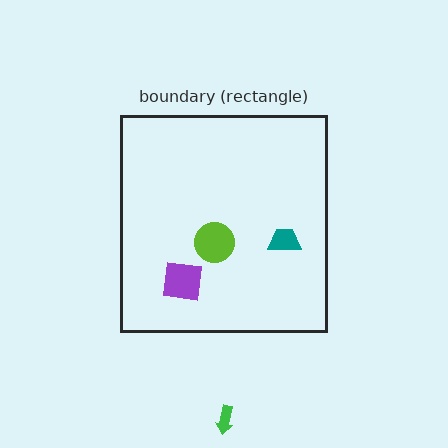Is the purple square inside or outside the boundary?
Inside.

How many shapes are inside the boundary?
3 inside, 1 outside.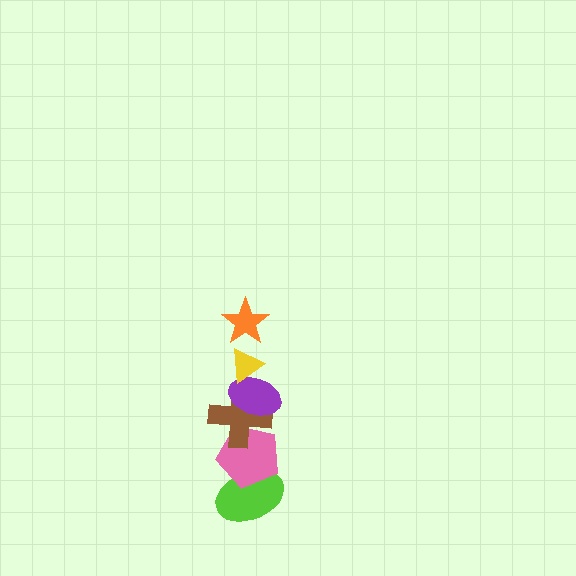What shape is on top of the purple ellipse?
The yellow triangle is on top of the purple ellipse.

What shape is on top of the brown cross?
The purple ellipse is on top of the brown cross.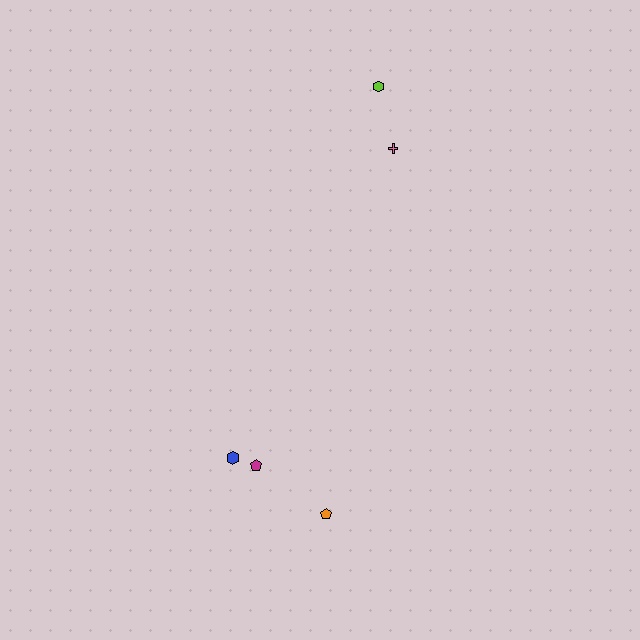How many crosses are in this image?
There is 1 cross.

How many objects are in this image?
There are 5 objects.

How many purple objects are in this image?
There are no purple objects.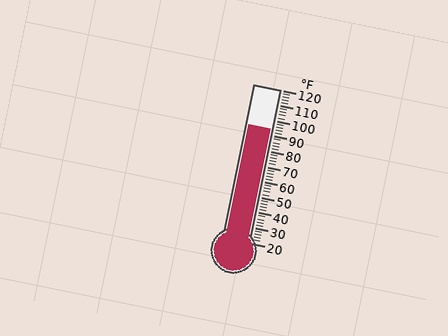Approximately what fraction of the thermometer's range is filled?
The thermometer is filled to approximately 75% of its range.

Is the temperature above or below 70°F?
The temperature is above 70°F.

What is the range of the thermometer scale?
The thermometer scale ranges from 20°F to 120°F.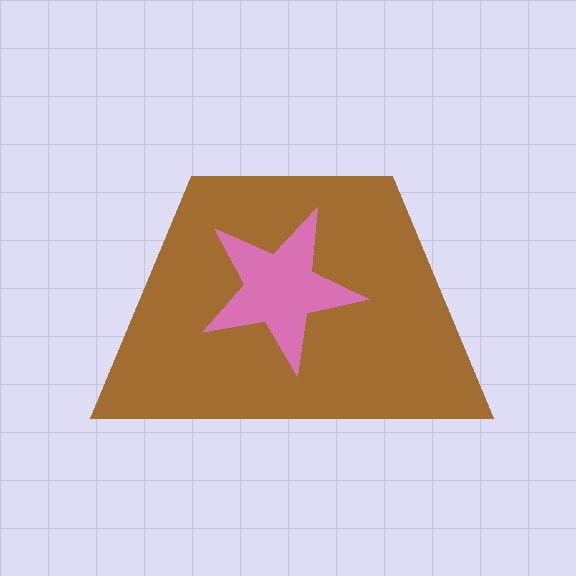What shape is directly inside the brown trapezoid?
The pink star.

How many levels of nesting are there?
2.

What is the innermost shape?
The pink star.